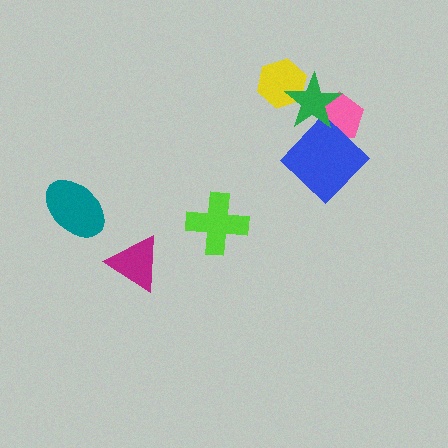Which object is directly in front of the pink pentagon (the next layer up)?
The blue diamond is directly in front of the pink pentagon.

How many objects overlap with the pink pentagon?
2 objects overlap with the pink pentagon.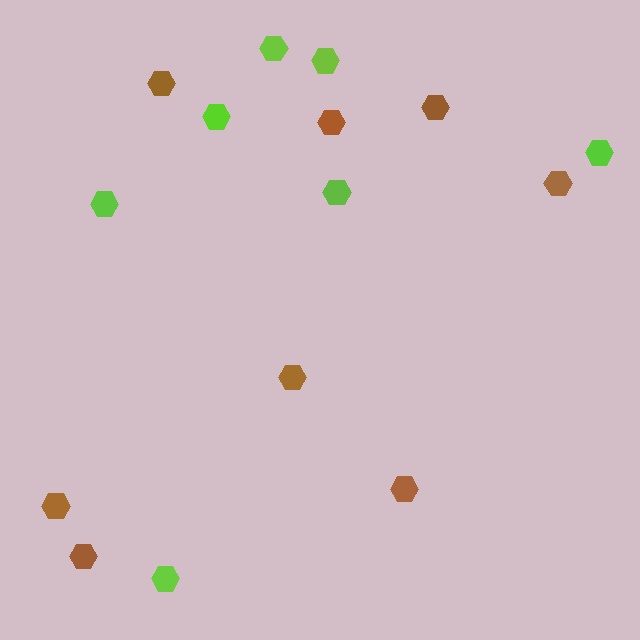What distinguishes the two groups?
There are 2 groups: one group of brown hexagons (8) and one group of lime hexagons (7).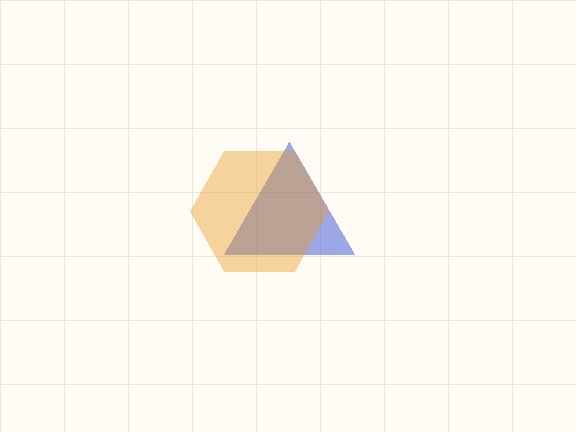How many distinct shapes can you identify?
There are 2 distinct shapes: a blue triangle, an orange hexagon.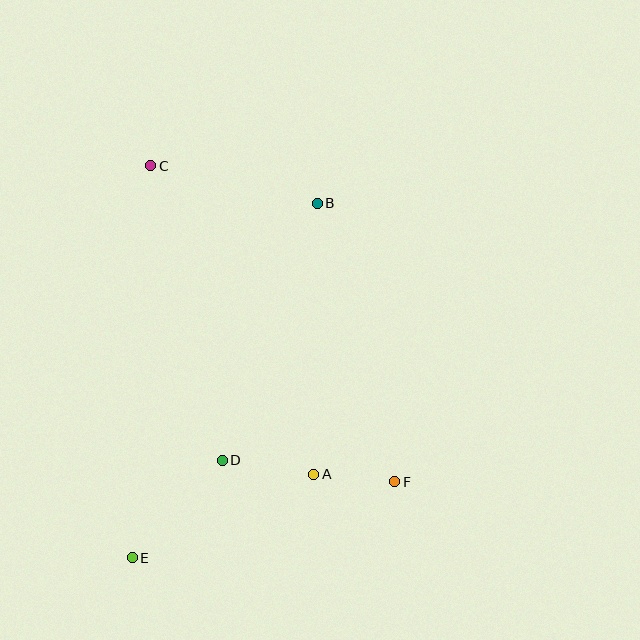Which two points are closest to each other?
Points A and F are closest to each other.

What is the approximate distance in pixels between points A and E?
The distance between A and E is approximately 200 pixels.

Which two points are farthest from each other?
Points B and E are farthest from each other.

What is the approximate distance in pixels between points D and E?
The distance between D and E is approximately 133 pixels.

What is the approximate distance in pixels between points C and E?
The distance between C and E is approximately 393 pixels.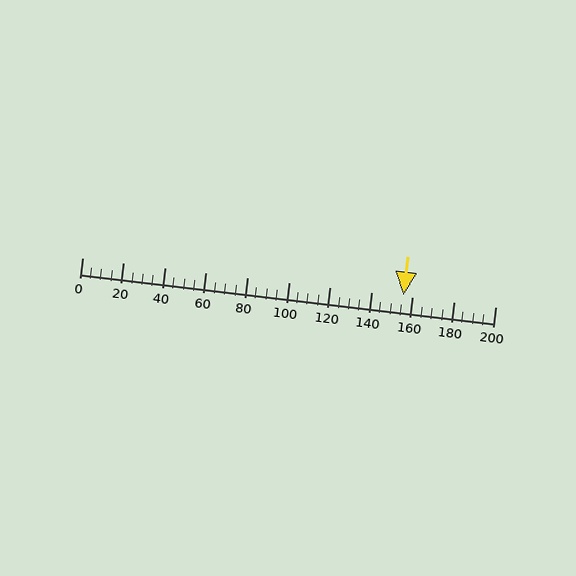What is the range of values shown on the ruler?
The ruler shows values from 0 to 200.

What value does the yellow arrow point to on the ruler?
The yellow arrow points to approximately 156.